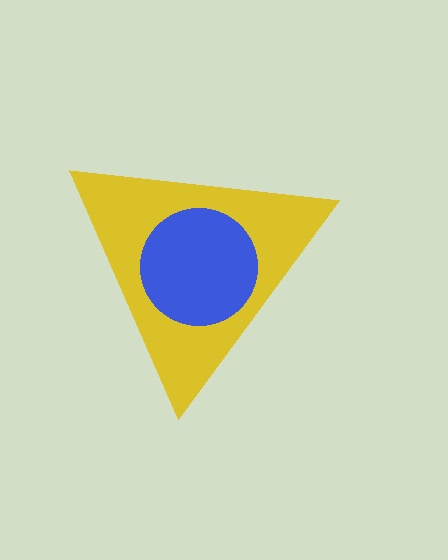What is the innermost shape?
The blue circle.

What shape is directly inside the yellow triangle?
The blue circle.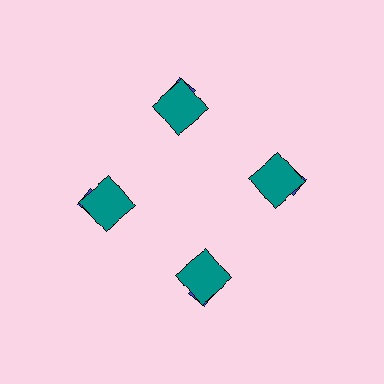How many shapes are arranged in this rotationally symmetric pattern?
There are 8 shapes, arranged in 4 groups of 2.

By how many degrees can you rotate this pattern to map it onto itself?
The pattern maps onto itself every 90 degrees of rotation.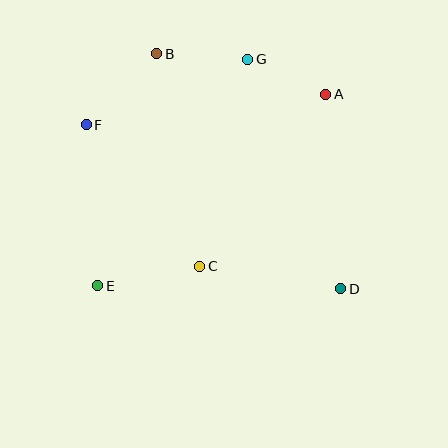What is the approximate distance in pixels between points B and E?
The distance between B and E is approximately 239 pixels.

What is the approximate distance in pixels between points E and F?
The distance between E and F is approximately 162 pixels.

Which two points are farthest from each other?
Points D and F are farthest from each other.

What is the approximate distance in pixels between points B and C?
The distance between B and C is approximately 217 pixels.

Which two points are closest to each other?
Points A and G are closest to each other.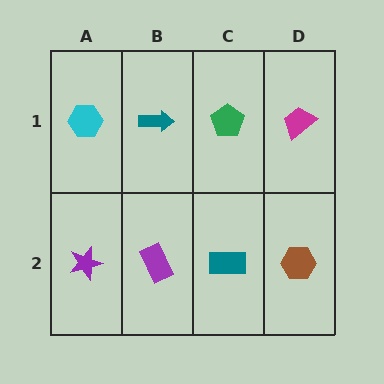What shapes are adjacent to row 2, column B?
A teal arrow (row 1, column B), a purple star (row 2, column A), a teal rectangle (row 2, column C).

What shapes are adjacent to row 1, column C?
A teal rectangle (row 2, column C), a teal arrow (row 1, column B), a magenta trapezoid (row 1, column D).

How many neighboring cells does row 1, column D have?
2.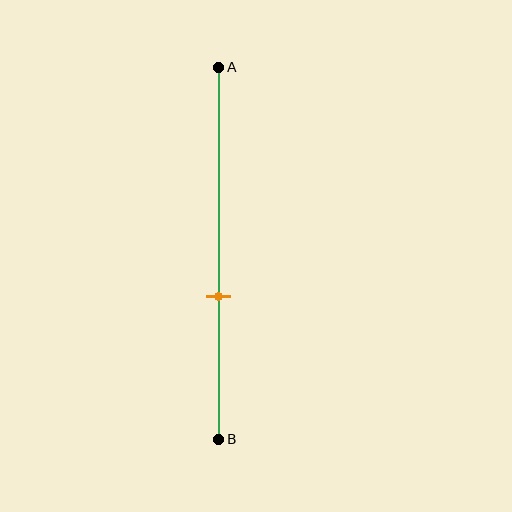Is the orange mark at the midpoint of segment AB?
No, the mark is at about 60% from A, not at the 50% midpoint.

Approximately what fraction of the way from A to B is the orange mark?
The orange mark is approximately 60% of the way from A to B.